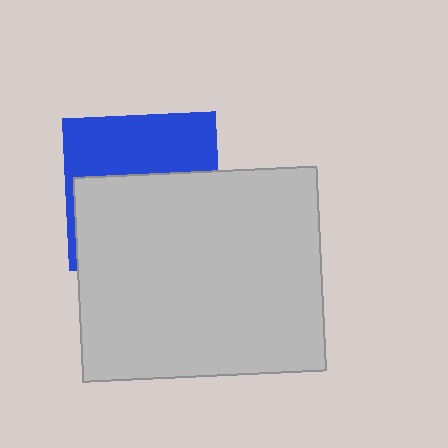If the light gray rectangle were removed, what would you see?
You would see the complete blue square.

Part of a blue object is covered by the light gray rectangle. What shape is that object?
It is a square.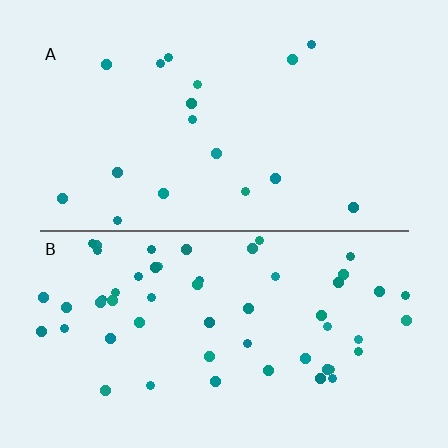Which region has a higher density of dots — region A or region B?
B (the bottom).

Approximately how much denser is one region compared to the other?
Approximately 3.2× — region B over region A.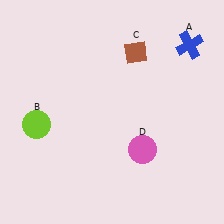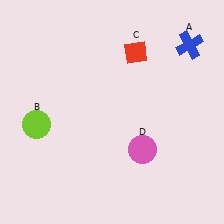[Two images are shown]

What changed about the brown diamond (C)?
In Image 1, C is brown. In Image 2, it changed to red.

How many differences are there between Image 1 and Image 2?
There is 1 difference between the two images.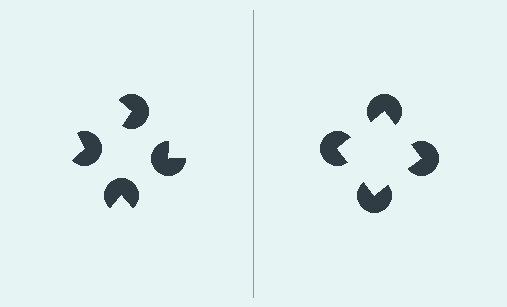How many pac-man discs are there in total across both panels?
8 — 4 on each side.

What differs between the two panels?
The pac-man discs are positioned identically on both sides; only the wedge orientations differ. On the right they align to a square; on the left they are misaligned.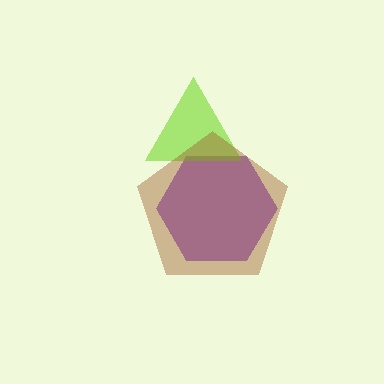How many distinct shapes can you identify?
There are 3 distinct shapes: a purple hexagon, a lime triangle, a brown pentagon.